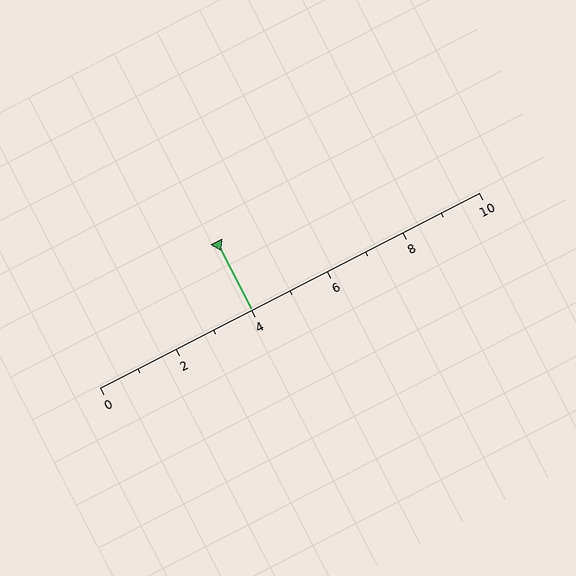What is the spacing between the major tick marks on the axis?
The major ticks are spaced 2 apart.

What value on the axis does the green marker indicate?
The marker indicates approximately 4.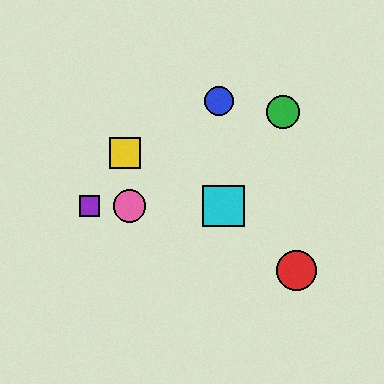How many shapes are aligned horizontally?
4 shapes (the purple square, the orange square, the cyan square, the pink circle) are aligned horizontally.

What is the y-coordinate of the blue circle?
The blue circle is at y≈101.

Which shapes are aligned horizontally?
The purple square, the orange square, the cyan square, the pink circle are aligned horizontally.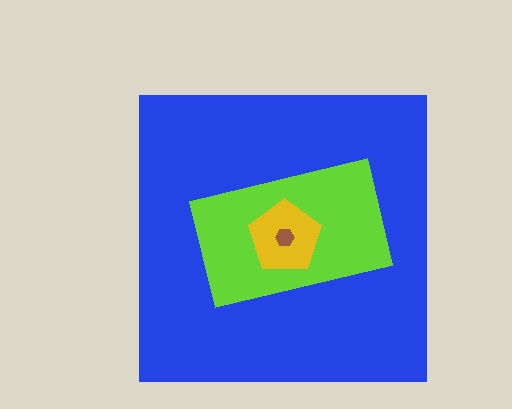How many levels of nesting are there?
4.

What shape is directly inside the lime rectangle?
The yellow pentagon.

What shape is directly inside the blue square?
The lime rectangle.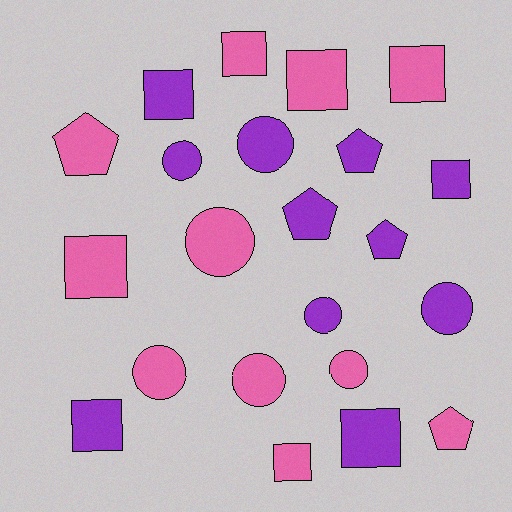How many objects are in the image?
There are 22 objects.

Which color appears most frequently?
Purple, with 11 objects.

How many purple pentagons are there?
There are 3 purple pentagons.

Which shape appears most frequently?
Square, with 9 objects.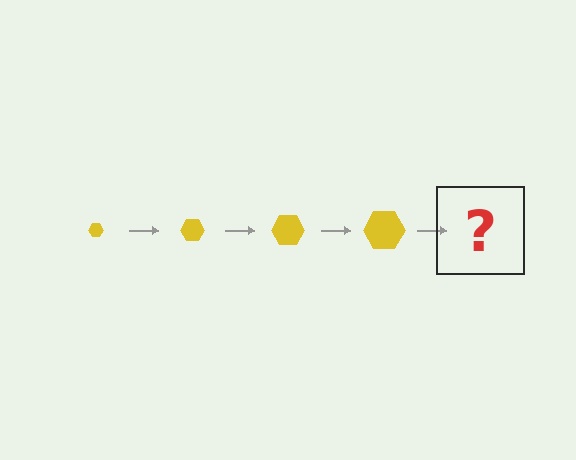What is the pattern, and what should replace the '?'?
The pattern is that the hexagon gets progressively larger each step. The '?' should be a yellow hexagon, larger than the previous one.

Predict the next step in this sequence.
The next step is a yellow hexagon, larger than the previous one.